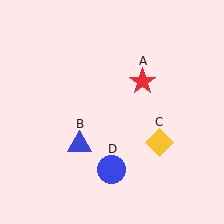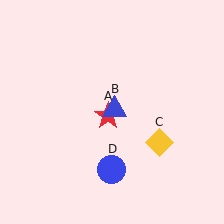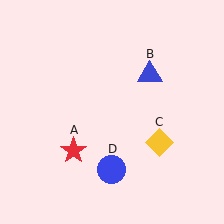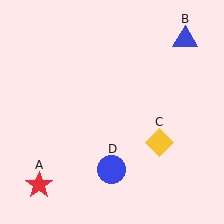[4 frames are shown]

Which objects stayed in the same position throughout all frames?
Yellow diamond (object C) and blue circle (object D) remained stationary.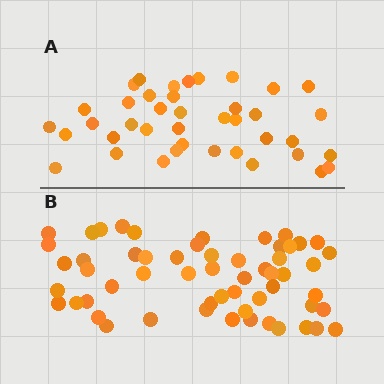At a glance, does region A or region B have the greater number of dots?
Region B (the bottom region) has more dots.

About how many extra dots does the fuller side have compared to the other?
Region B has approximately 15 more dots than region A.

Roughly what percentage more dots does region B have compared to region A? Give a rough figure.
About 40% more.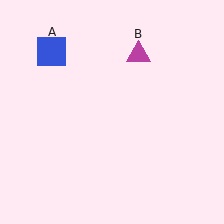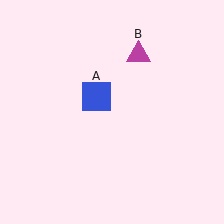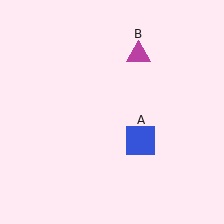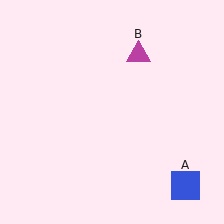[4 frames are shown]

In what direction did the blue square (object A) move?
The blue square (object A) moved down and to the right.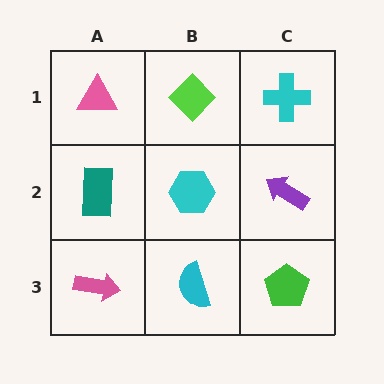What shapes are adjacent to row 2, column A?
A pink triangle (row 1, column A), a pink arrow (row 3, column A), a cyan hexagon (row 2, column B).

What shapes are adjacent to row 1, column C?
A purple arrow (row 2, column C), a lime diamond (row 1, column B).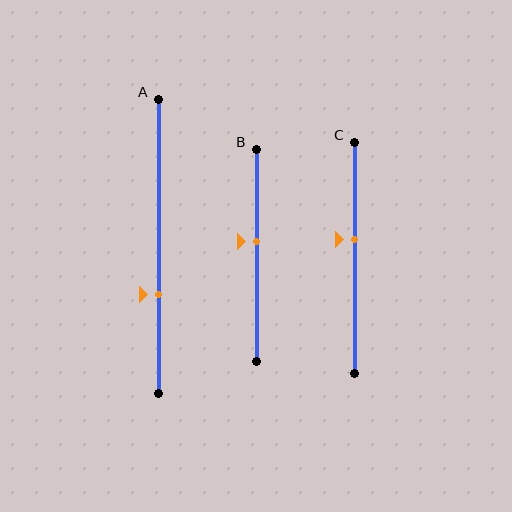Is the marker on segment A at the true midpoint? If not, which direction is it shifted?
No, the marker on segment A is shifted downward by about 16% of the segment length.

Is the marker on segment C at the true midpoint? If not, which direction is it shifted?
No, the marker on segment C is shifted upward by about 8% of the segment length.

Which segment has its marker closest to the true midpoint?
Segment B has its marker closest to the true midpoint.